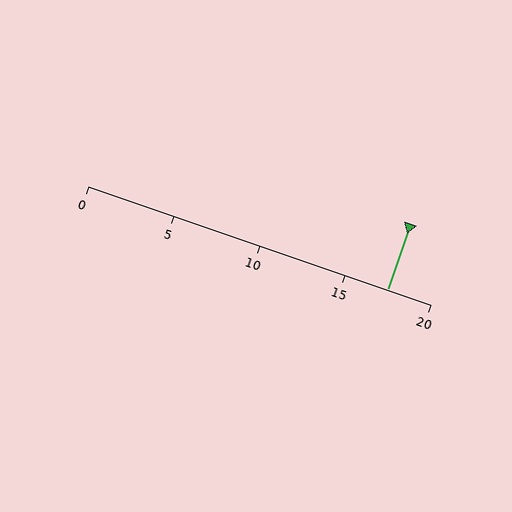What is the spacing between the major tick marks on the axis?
The major ticks are spaced 5 apart.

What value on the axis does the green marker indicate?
The marker indicates approximately 17.5.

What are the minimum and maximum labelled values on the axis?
The axis runs from 0 to 20.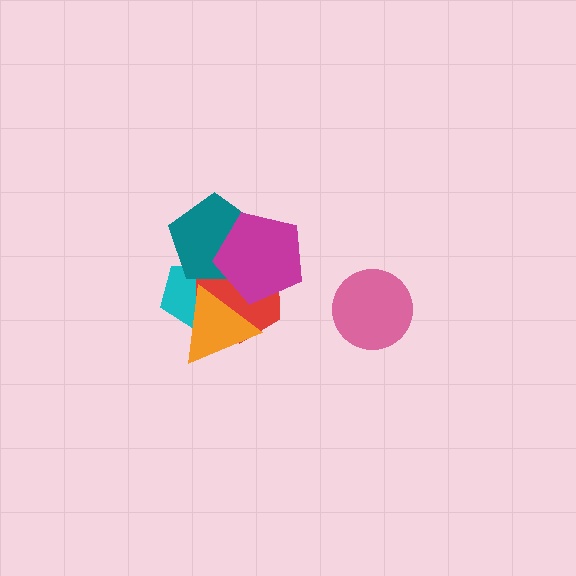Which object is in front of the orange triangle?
The magenta pentagon is in front of the orange triangle.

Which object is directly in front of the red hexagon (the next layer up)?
The teal pentagon is directly in front of the red hexagon.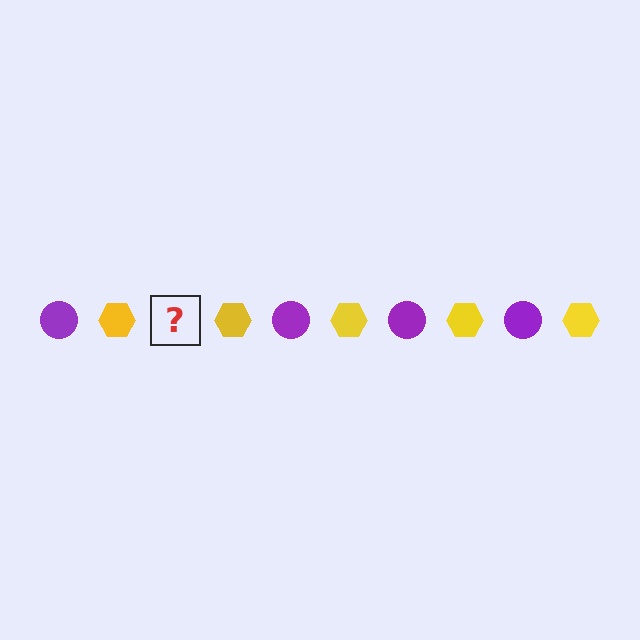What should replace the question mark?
The question mark should be replaced with a purple circle.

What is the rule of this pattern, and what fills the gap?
The rule is that the pattern alternates between purple circle and yellow hexagon. The gap should be filled with a purple circle.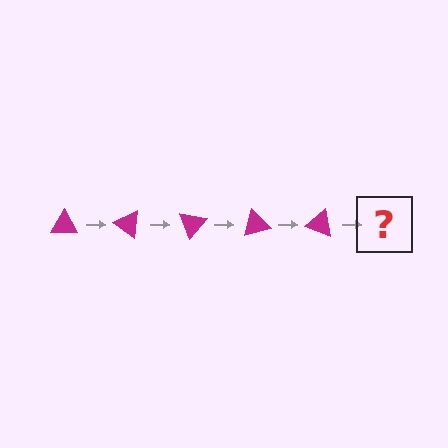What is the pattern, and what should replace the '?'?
The pattern is that the triangle rotates 35 degrees each step. The '?' should be a magenta triangle rotated 175 degrees.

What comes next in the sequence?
The next element should be a magenta triangle rotated 175 degrees.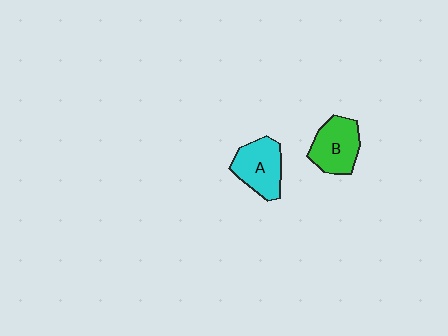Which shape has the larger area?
Shape A (cyan).